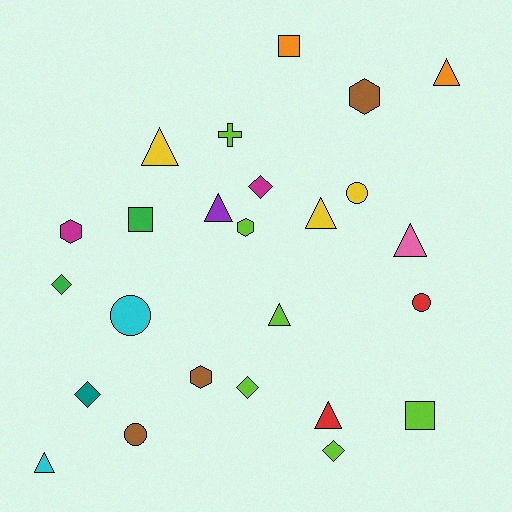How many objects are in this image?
There are 25 objects.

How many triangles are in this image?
There are 8 triangles.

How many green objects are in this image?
There are 2 green objects.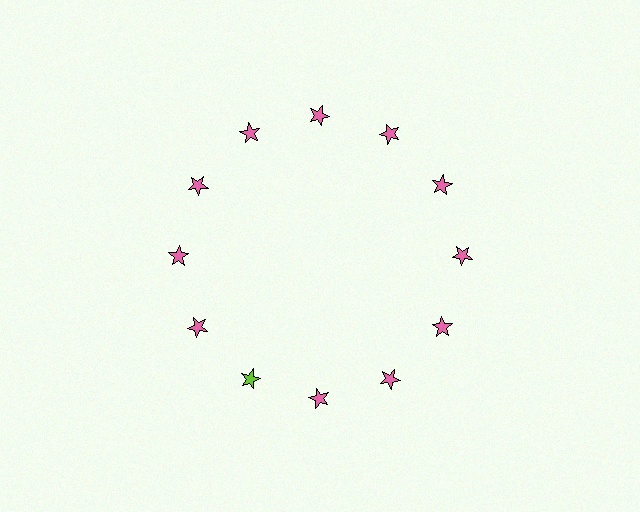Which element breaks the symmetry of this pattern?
The lime star at roughly the 7 o'clock position breaks the symmetry. All other shapes are pink stars.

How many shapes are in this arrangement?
There are 12 shapes arranged in a ring pattern.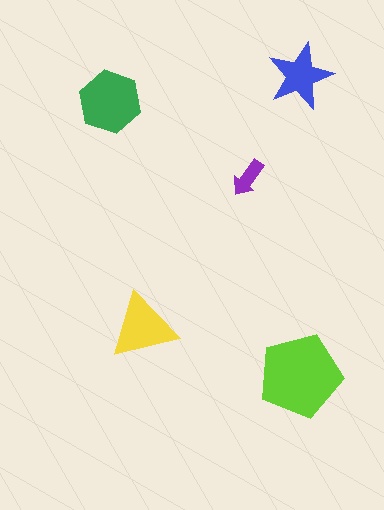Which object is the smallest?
The purple arrow.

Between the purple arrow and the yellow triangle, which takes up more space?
The yellow triangle.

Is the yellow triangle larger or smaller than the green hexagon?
Smaller.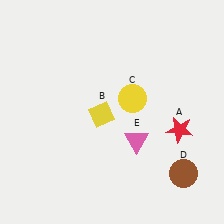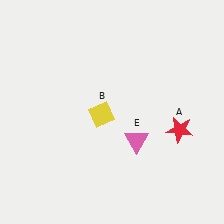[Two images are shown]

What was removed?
The brown circle (D), the yellow circle (C) were removed in Image 2.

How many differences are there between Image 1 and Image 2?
There are 2 differences between the two images.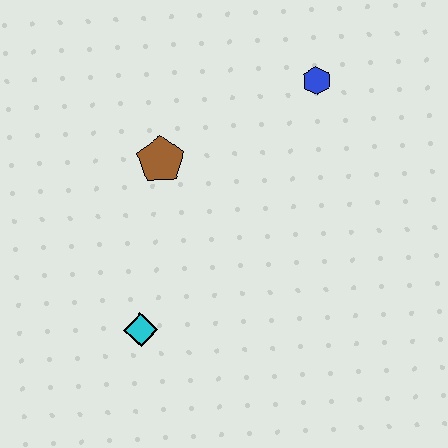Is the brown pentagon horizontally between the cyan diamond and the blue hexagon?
Yes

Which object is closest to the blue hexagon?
The brown pentagon is closest to the blue hexagon.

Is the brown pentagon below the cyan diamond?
No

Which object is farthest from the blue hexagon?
The cyan diamond is farthest from the blue hexagon.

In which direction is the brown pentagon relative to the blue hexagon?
The brown pentagon is to the left of the blue hexagon.